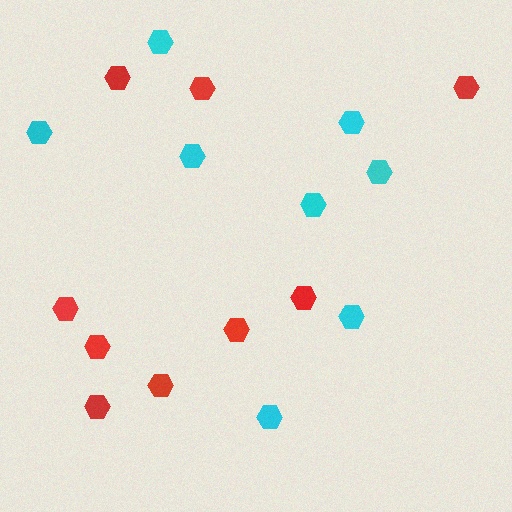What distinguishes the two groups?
There are 2 groups: one group of cyan hexagons (8) and one group of red hexagons (9).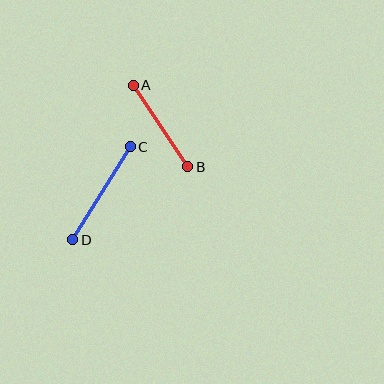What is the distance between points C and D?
The distance is approximately 110 pixels.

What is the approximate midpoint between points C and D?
The midpoint is at approximately (101, 193) pixels.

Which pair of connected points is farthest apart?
Points C and D are farthest apart.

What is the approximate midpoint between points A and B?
The midpoint is at approximately (160, 126) pixels.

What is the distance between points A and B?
The distance is approximately 98 pixels.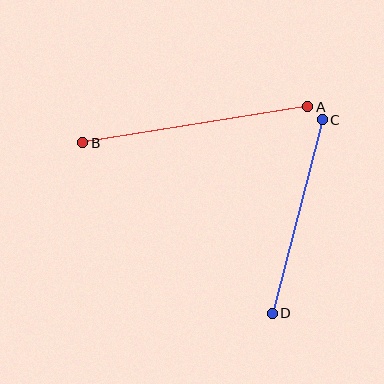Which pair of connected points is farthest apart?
Points A and B are farthest apart.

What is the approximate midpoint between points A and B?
The midpoint is at approximately (195, 125) pixels.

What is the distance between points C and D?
The distance is approximately 200 pixels.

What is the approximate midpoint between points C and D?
The midpoint is at approximately (297, 217) pixels.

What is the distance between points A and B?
The distance is approximately 228 pixels.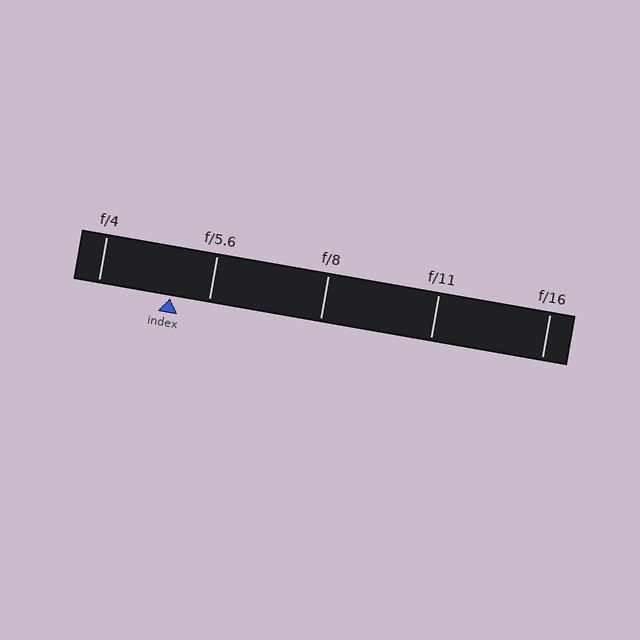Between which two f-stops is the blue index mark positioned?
The index mark is between f/4 and f/5.6.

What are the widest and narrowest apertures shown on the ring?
The widest aperture shown is f/4 and the narrowest is f/16.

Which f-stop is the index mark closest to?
The index mark is closest to f/5.6.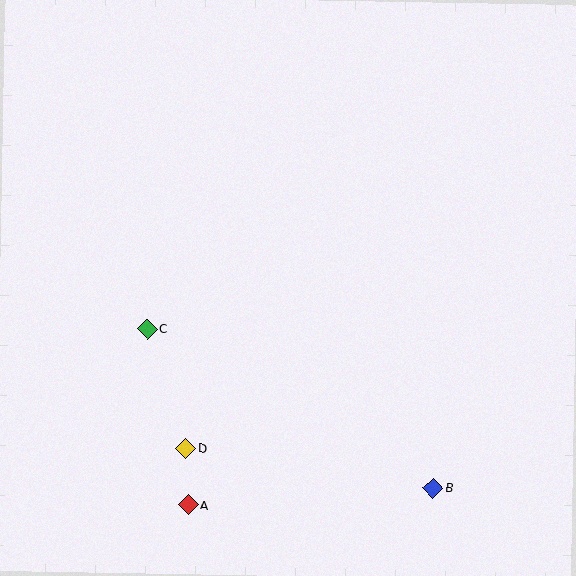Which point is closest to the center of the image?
Point C at (148, 329) is closest to the center.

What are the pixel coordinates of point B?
Point B is at (433, 488).